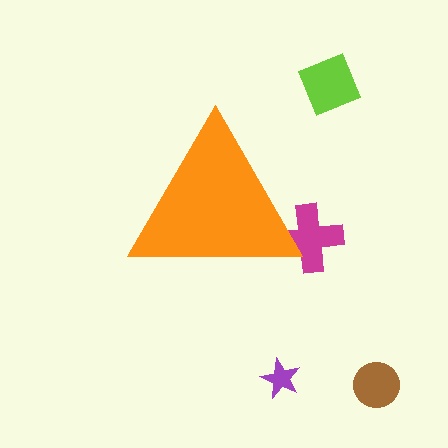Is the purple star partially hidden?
No, the purple star is fully visible.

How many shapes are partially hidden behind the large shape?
1 shape is partially hidden.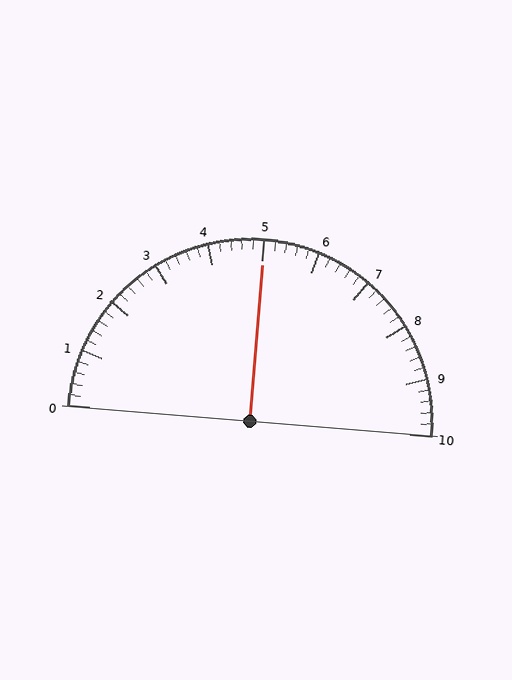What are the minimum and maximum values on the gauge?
The gauge ranges from 0 to 10.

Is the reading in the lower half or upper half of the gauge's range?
The reading is in the upper half of the range (0 to 10).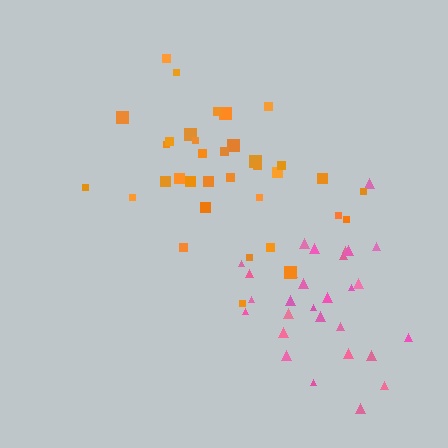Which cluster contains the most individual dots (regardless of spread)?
Orange (35).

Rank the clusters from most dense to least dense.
pink, orange.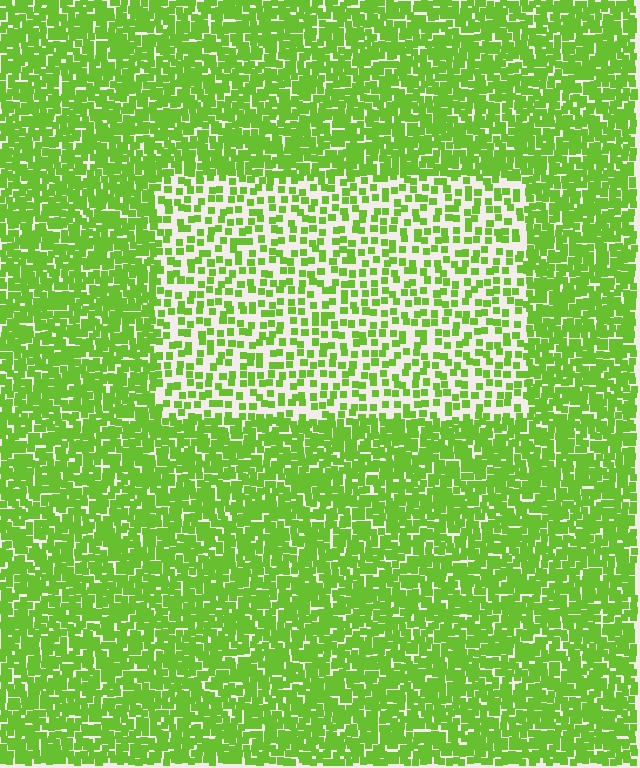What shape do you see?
I see a rectangle.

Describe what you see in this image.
The image contains small lime elements arranged at two different densities. A rectangle-shaped region is visible where the elements are less densely packed than the surrounding area.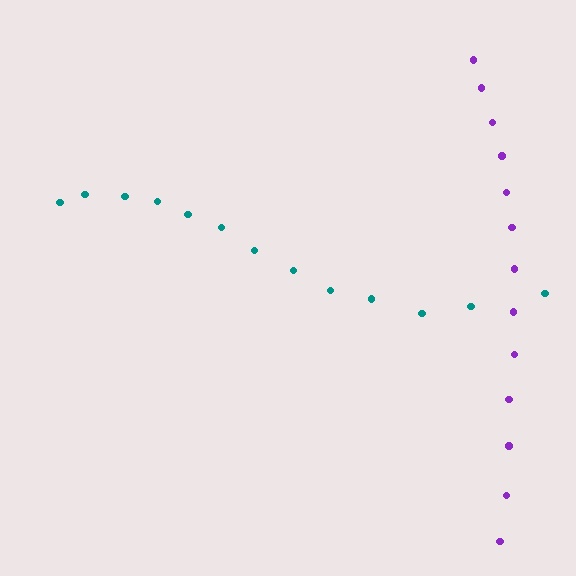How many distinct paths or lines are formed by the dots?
There are 2 distinct paths.